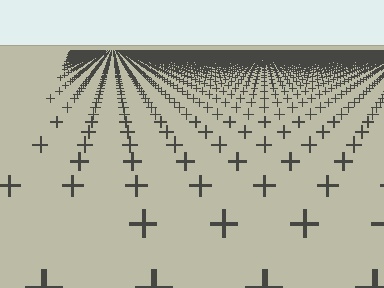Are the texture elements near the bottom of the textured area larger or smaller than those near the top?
Larger. Near the bottom, elements are closer to the viewer and appear at a bigger on-screen size.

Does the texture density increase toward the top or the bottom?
Density increases toward the top.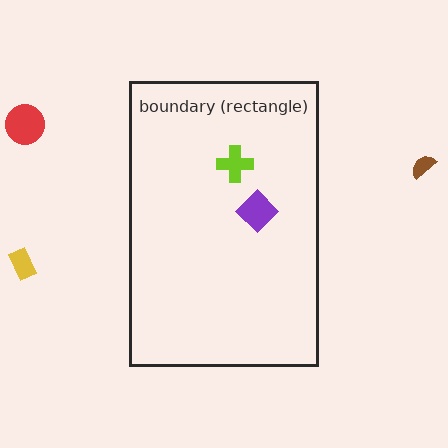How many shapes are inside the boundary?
2 inside, 3 outside.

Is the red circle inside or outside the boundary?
Outside.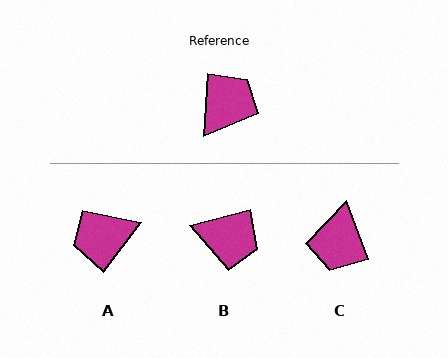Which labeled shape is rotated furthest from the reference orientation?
C, about 156 degrees away.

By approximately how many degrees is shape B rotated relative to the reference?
Approximately 72 degrees clockwise.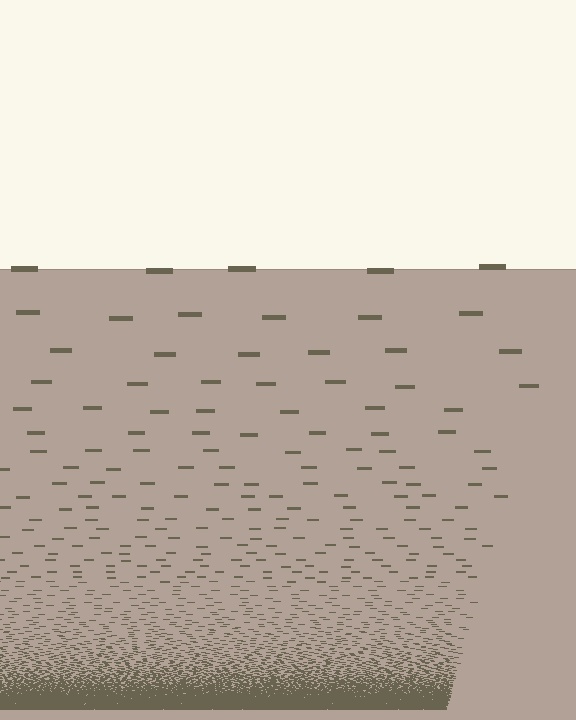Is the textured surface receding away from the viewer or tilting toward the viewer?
The surface appears to tilt toward the viewer. Texture elements get larger and sparser toward the top.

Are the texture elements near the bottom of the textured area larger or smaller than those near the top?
Smaller. The gradient is inverted — elements near the bottom are smaller and denser.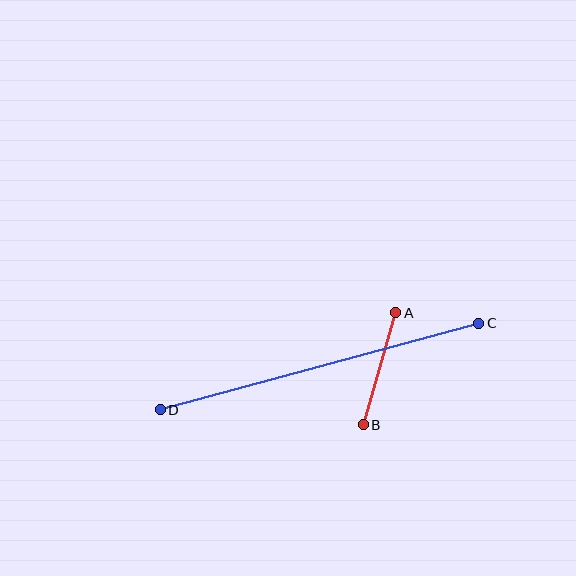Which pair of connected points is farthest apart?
Points C and D are farthest apart.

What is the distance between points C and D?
The distance is approximately 330 pixels.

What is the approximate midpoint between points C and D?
The midpoint is at approximately (320, 366) pixels.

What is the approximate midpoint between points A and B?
The midpoint is at approximately (380, 369) pixels.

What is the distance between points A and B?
The distance is approximately 117 pixels.